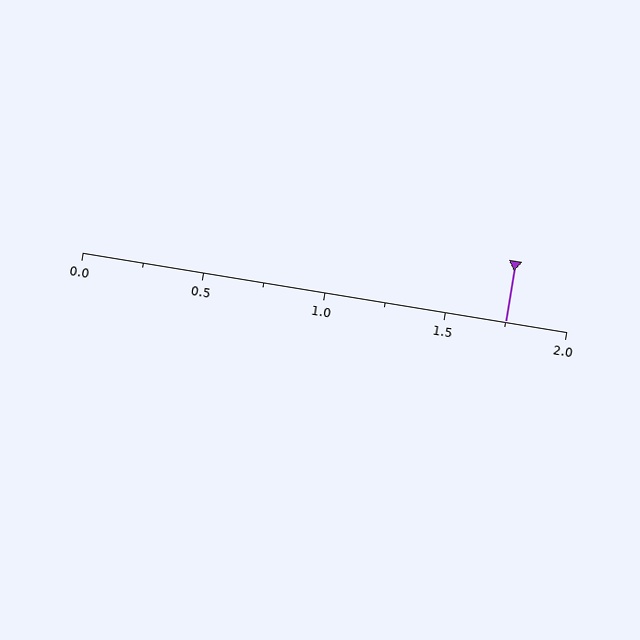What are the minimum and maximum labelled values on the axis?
The axis runs from 0.0 to 2.0.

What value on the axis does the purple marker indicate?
The marker indicates approximately 1.75.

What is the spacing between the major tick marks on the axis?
The major ticks are spaced 0.5 apart.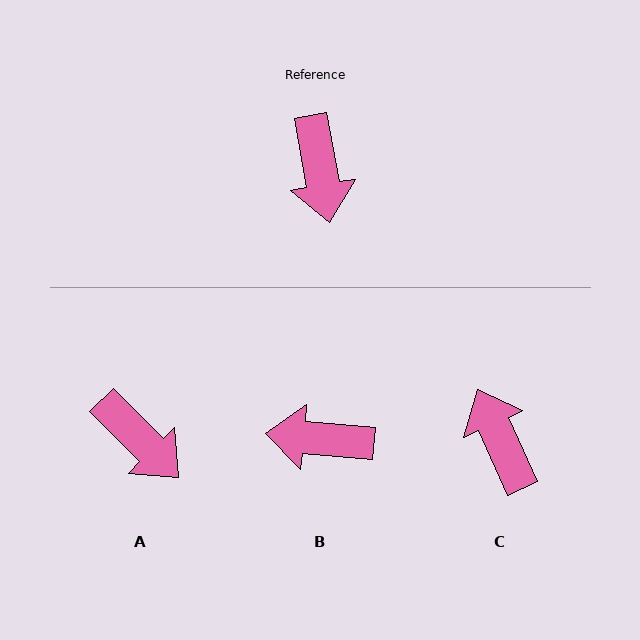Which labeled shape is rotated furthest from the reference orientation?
C, about 166 degrees away.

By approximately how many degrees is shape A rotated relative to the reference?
Approximately 35 degrees counter-clockwise.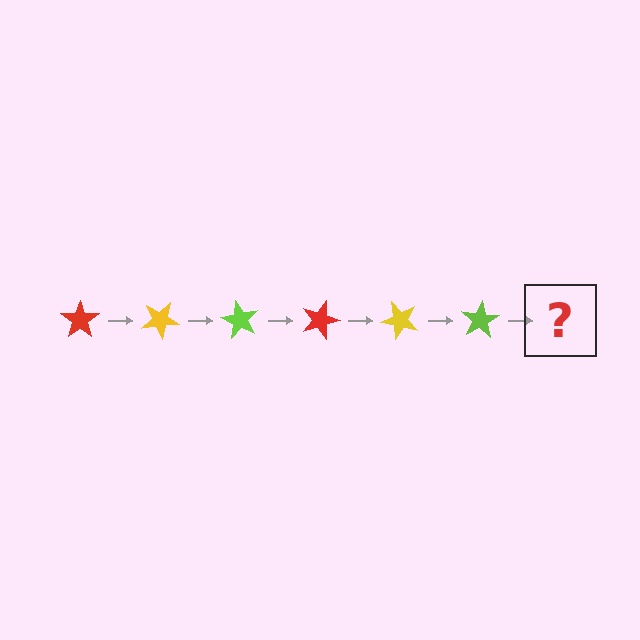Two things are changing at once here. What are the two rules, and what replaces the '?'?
The two rules are that it rotates 30 degrees each step and the color cycles through red, yellow, and lime. The '?' should be a red star, rotated 180 degrees from the start.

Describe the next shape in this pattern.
It should be a red star, rotated 180 degrees from the start.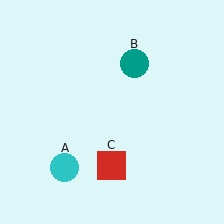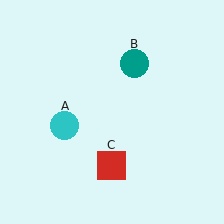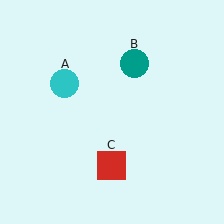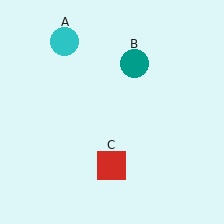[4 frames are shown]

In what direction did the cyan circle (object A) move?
The cyan circle (object A) moved up.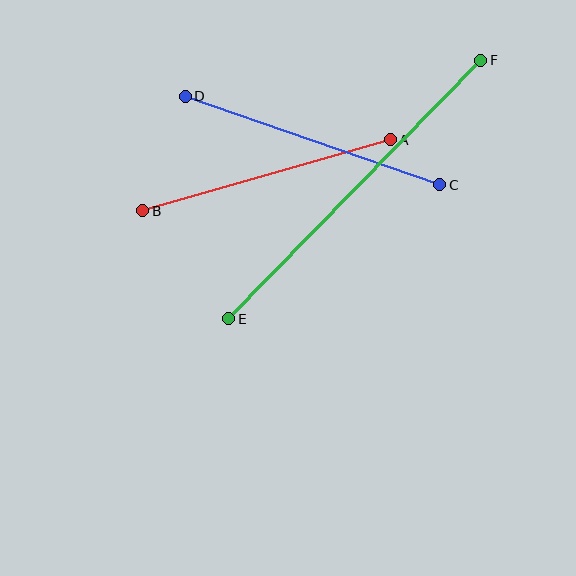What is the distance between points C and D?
The distance is approximately 269 pixels.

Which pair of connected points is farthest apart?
Points E and F are farthest apart.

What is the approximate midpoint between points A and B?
The midpoint is at approximately (267, 175) pixels.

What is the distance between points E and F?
The distance is approximately 361 pixels.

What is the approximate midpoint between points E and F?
The midpoint is at approximately (355, 190) pixels.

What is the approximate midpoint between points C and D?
The midpoint is at approximately (313, 140) pixels.